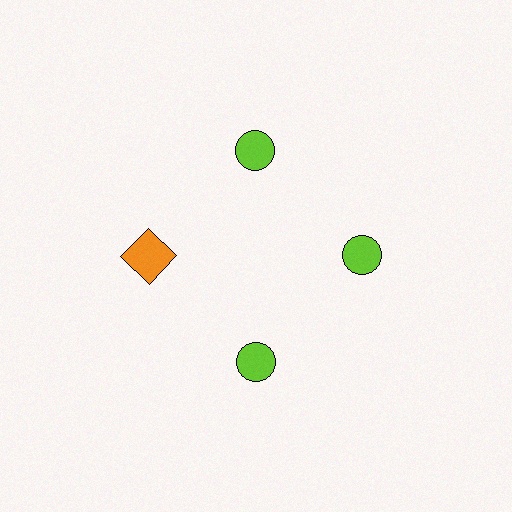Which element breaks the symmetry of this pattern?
The orange square at roughly the 9 o'clock position breaks the symmetry. All other shapes are lime circles.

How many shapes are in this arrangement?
There are 4 shapes arranged in a ring pattern.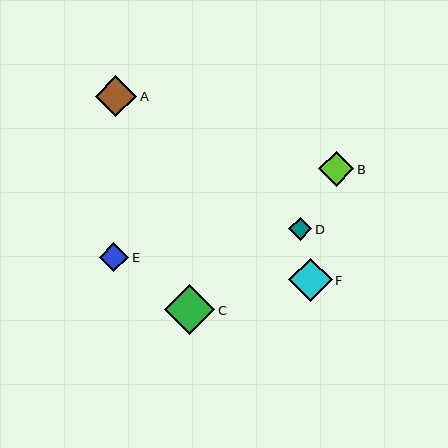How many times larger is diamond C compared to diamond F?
Diamond C is approximately 1.2 times the size of diamond F.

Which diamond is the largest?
Diamond C is the largest with a size of approximately 50 pixels.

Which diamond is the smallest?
Diamond D is the smallest with a size of approximately 23 pixels.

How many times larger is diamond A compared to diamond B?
Diamond A is approximately 1.2 times the size of diamond B.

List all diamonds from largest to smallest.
From largest to smallest: C, F, A, B, E, D.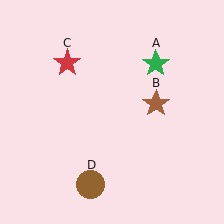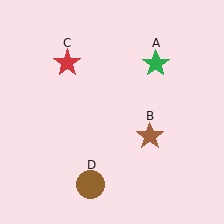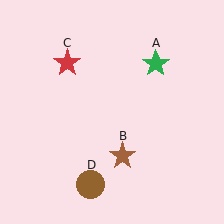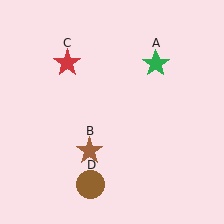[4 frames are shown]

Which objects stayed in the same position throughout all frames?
Green star (object A) and red star (object C) and brown circle (object D) remained stationary.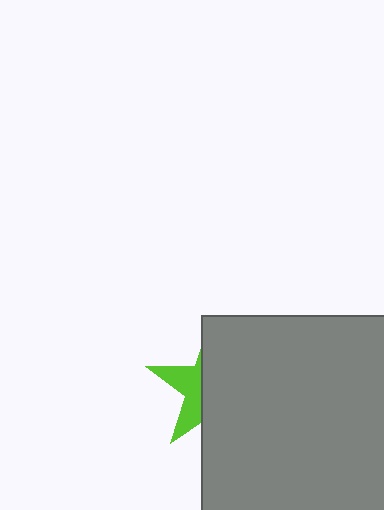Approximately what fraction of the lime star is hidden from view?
Roughly 65% of the lime star is hidden behind the gray rectangle.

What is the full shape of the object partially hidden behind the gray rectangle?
The partially hidden object is a lime star.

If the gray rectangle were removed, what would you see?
You would see the complete lime star.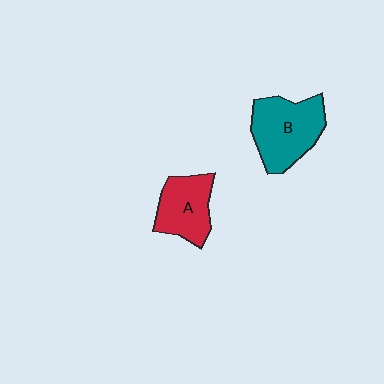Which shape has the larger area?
Shape B (teal).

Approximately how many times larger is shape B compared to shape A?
Approximately 1.3 times.